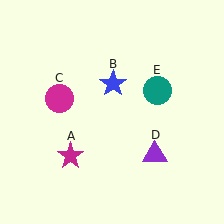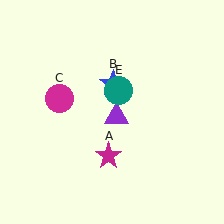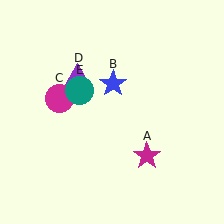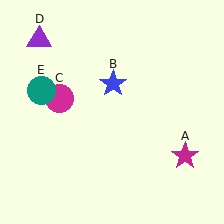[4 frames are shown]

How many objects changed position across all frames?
3 objects changed position: magenta star (object A), purple triangle (object D), teal circle (object E).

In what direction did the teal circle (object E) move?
The teal circle (object E) moved left.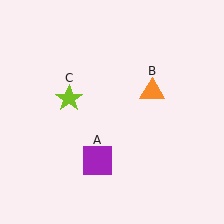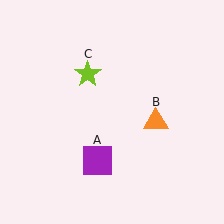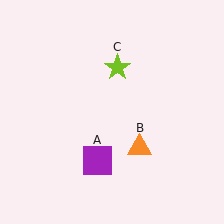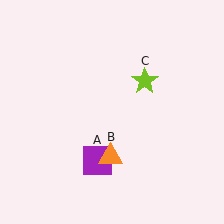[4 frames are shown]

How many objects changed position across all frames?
2 objects changed position: orange triangle (object B), lime star (object C).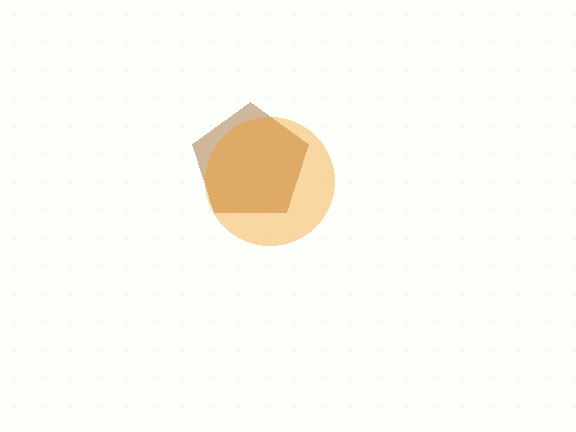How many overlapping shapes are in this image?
There are 2 overlapping shapes in the image.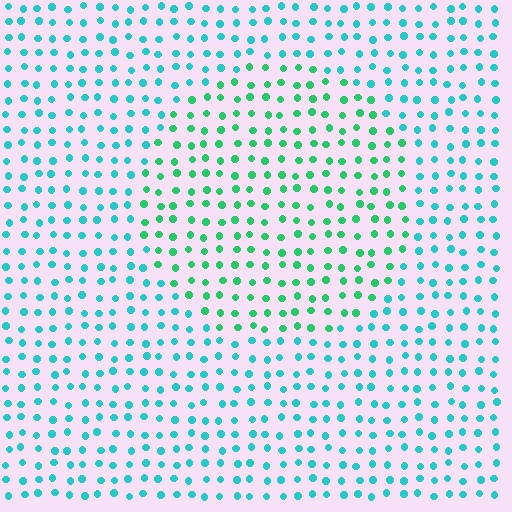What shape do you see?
I see a circle.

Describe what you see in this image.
The image is filled with small cyan elements in a uniform arrangement. A circle-shaped region is visible where the elements are tinted to a slightly different hue, forming a subtle color boundary.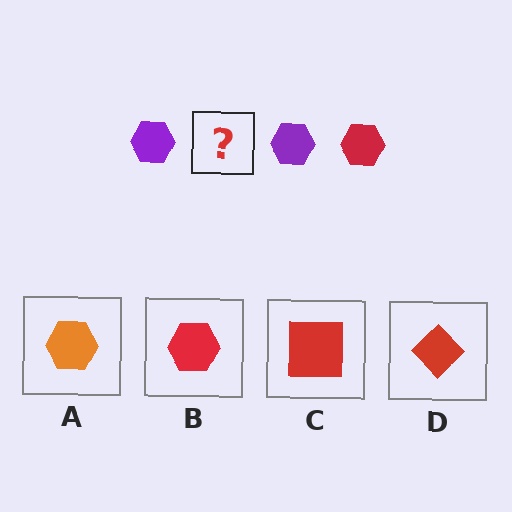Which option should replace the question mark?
Option B.